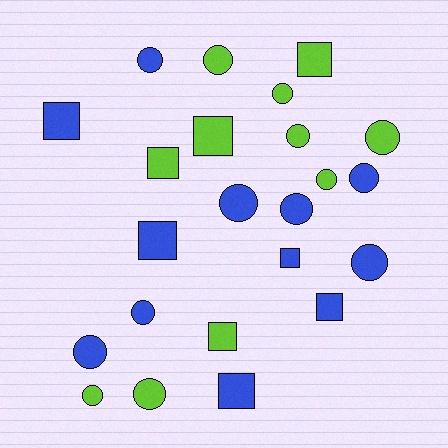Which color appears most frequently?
Blue, with 12 objects.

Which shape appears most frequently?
Circle, with 14 objects.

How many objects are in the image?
There are 23 objects.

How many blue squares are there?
There are 5 blue squares.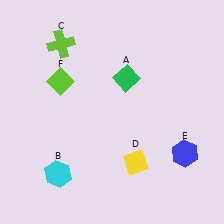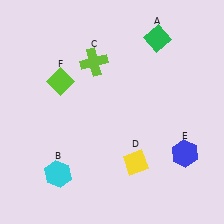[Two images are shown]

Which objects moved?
The objects that moved are: the green diamond (A), the lime cross (C).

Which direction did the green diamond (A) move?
The green diamond (A) moved up.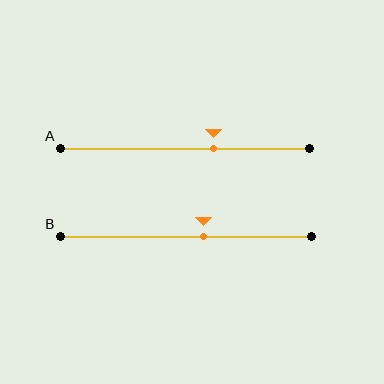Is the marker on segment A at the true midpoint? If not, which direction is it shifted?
No, the marker on segment A is shifted to the right by about 11% of the segment length.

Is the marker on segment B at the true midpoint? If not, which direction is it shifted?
No, the marker on segment B is shifted to the right by about 7% of the segment length.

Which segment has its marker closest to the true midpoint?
Segment B has its marker closest to the true midpoint.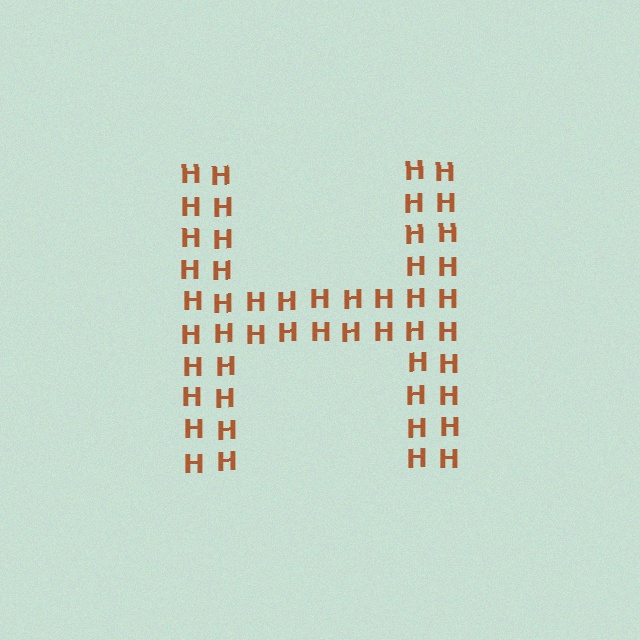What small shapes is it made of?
It is made of small letter H's.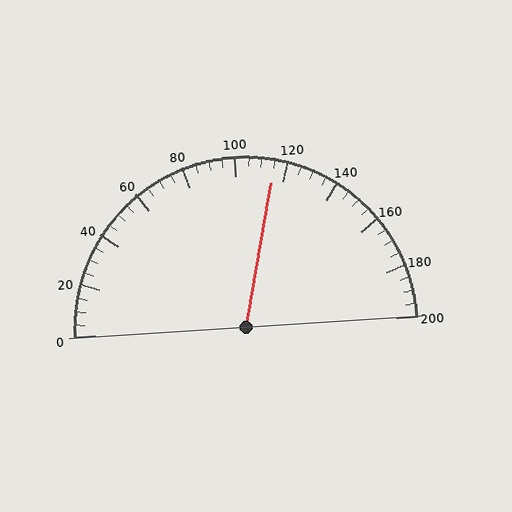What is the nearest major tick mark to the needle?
The nearest major tick mark is 120.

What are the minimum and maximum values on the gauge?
The gauge ranges from 0 to 200.